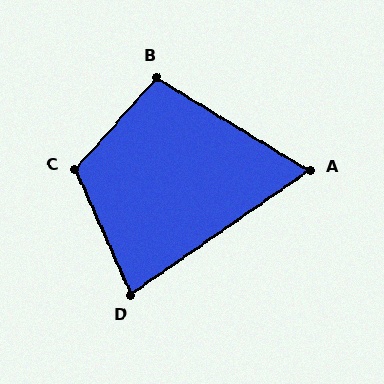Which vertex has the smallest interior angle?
A, at approximately 66 degrees.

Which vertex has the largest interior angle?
C, at approximately 114 degrees.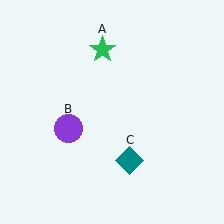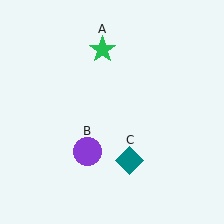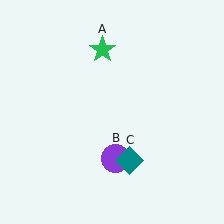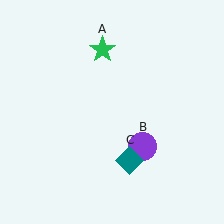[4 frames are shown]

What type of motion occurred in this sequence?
The purple circle (object B) rotated counterclockwise around the center of the scene.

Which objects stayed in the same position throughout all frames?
Green star (object A) and teal diamond (object C) remained stationary.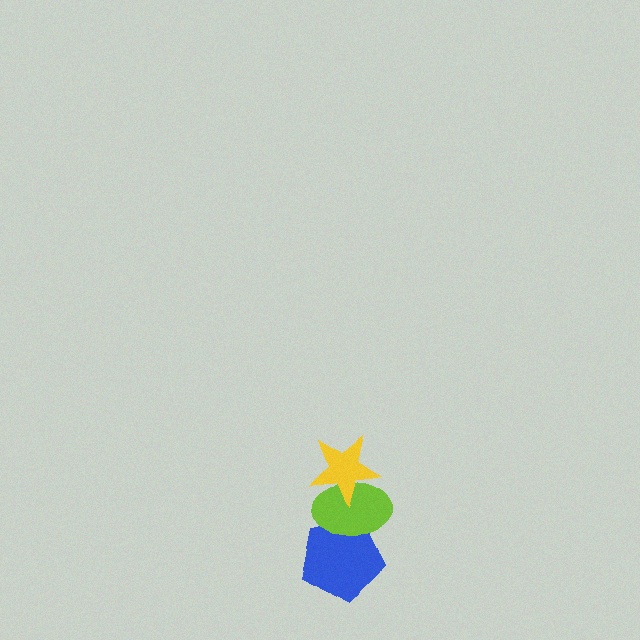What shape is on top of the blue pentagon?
The lime ellipse is on top of the blue pentagon.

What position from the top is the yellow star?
The yellow star is 1st from the top.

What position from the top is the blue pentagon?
The blue pentagon is 3rd from the top.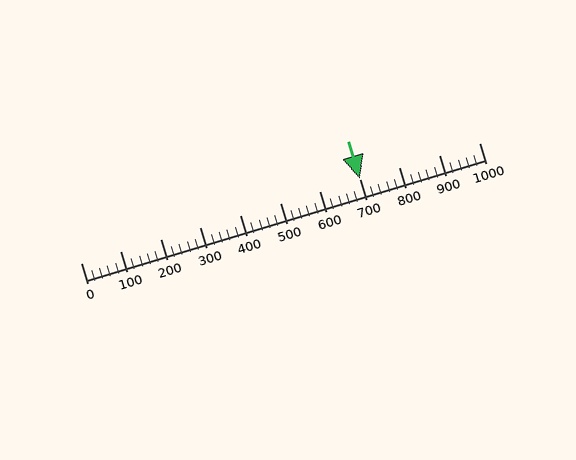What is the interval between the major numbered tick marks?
The major tick marks are spaced 100 units apart.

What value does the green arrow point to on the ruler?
The green arrow points to approximately 700.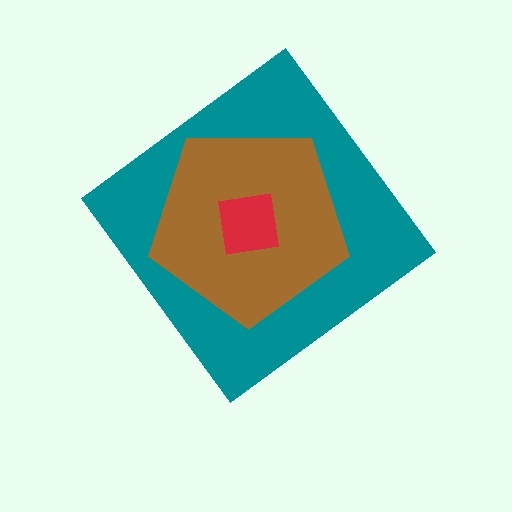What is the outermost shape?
The teal diamond.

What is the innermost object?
The red square.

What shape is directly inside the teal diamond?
The brown pentagon.